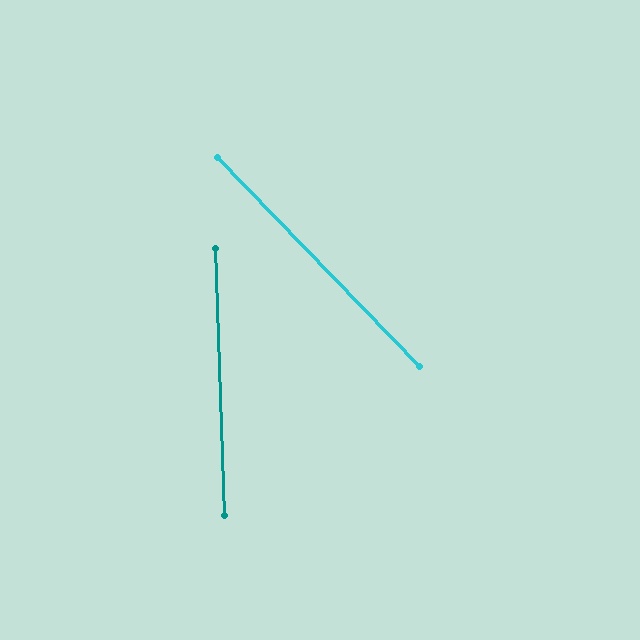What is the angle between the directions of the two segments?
Approximately 42 degrees.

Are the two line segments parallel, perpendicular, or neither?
Neither parallel nor perpendicular — they differ by about 42°.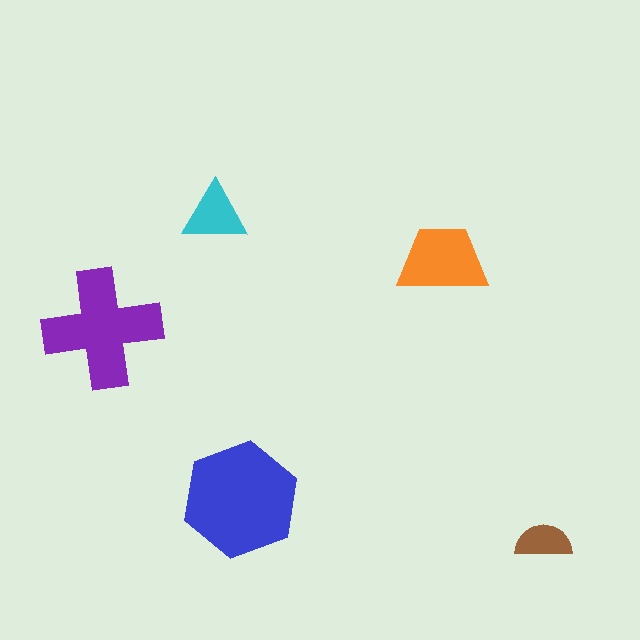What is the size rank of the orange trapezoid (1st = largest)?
3rd.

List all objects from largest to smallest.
The blue hexagon, the purple cross, the orange trapezoid, the cyan triangle, the brown semicircle.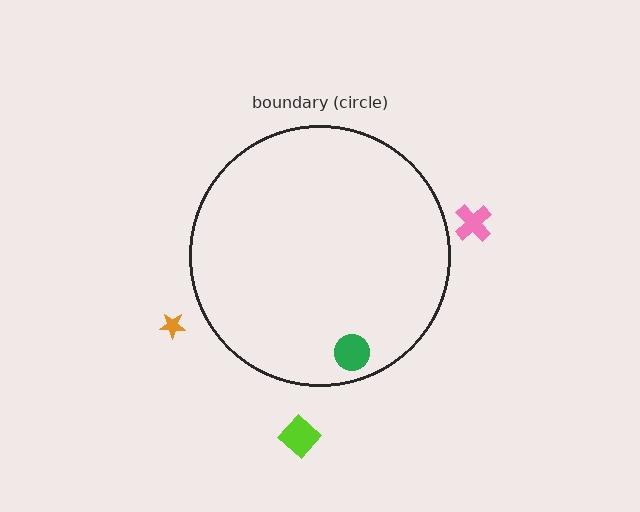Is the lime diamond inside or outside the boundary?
Outside.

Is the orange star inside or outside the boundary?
Outside.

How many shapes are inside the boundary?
1 inside, 3 outside.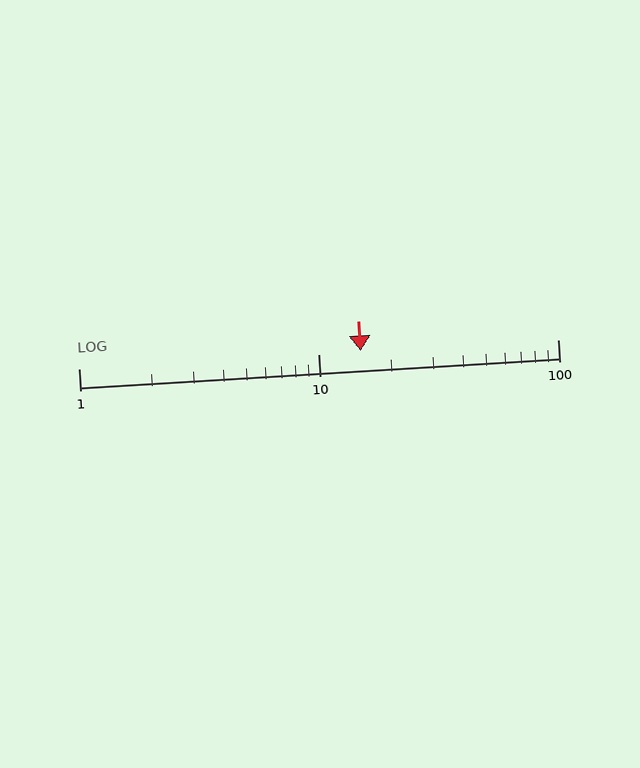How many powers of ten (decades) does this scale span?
The scale spans 2 decades, from 1 to 100.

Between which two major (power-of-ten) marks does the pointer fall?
The pointer is between 10 and 100.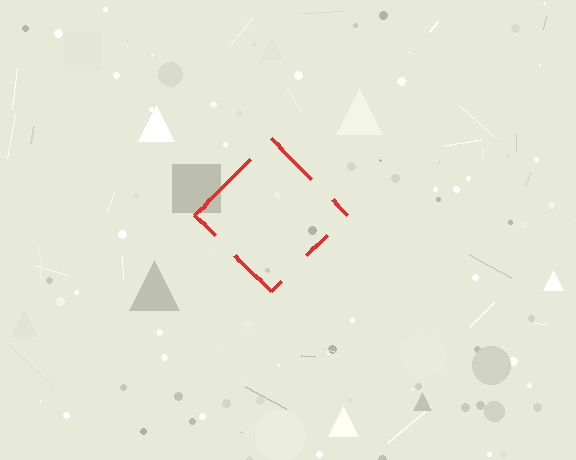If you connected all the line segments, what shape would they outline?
They would outline a diamond.